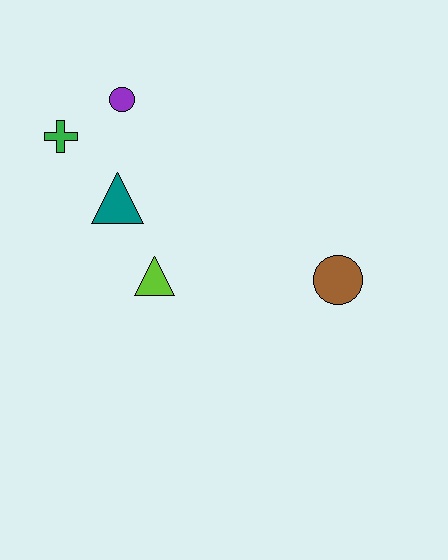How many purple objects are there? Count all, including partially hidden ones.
There is 1 purple object.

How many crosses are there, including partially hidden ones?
There is 1 cross.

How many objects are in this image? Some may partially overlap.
There are 5 objects.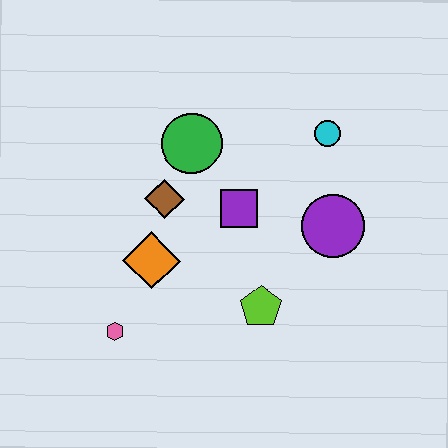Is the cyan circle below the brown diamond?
No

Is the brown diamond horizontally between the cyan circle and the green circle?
No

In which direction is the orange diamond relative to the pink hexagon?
The orange diamond is above the pink hexagon.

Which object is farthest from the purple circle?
The pink hexagon is farthest from the purple circle.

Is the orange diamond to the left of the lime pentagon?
Yes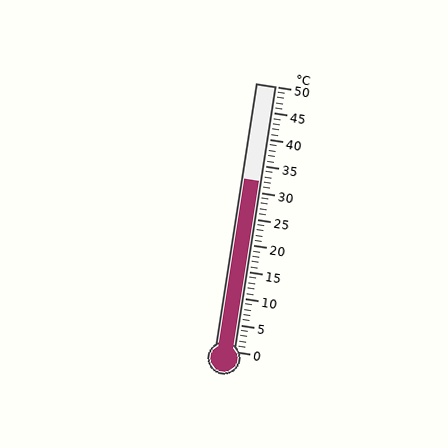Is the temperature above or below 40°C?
The temperature is below 40°C.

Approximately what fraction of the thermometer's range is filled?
The thermometer is filled to approximately 65% of its range.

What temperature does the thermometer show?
The thermometer shows approximately 32°C.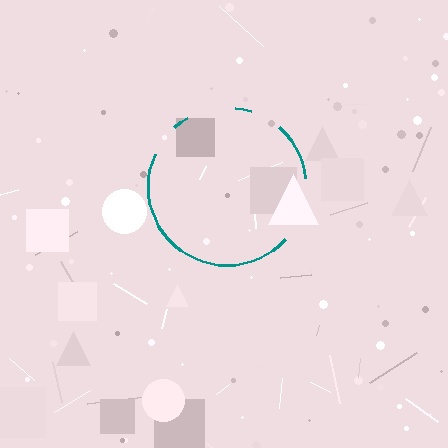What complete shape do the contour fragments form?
The contour fragments form a circle.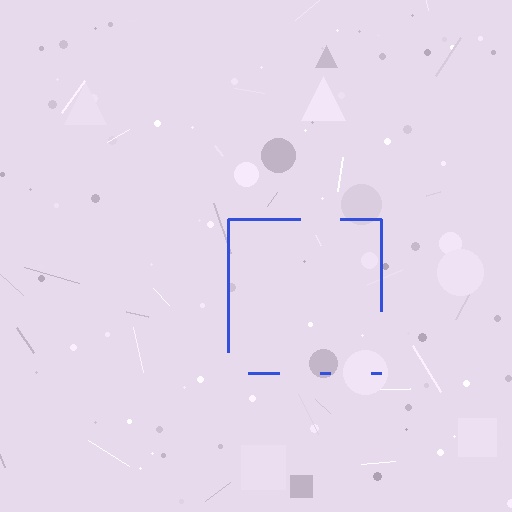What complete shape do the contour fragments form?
The contour fragments form a square.